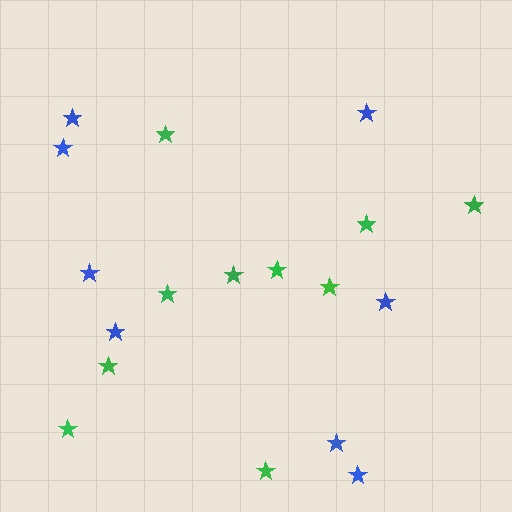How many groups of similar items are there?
There are 2 groups: one group of green stars (10) and one group of blue stars (8).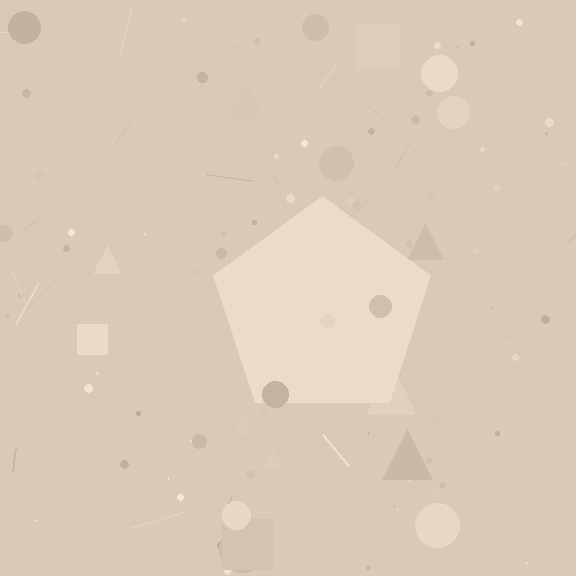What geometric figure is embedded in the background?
A pentagon is embedded in the background.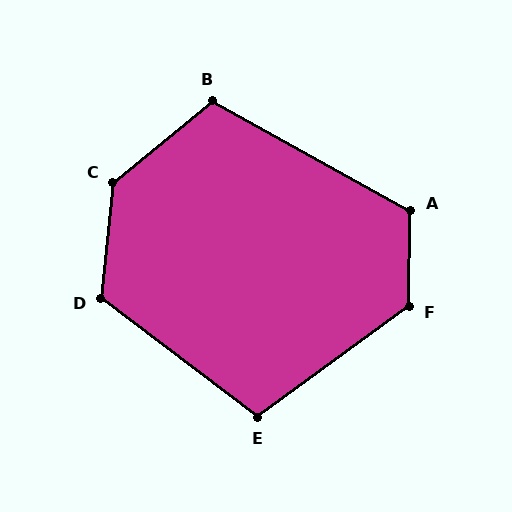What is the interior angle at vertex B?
Approximately 112 degrees (obtuse).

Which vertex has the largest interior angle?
C, at approximately 135 degrees.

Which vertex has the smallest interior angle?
E, at approximately 107 degrees.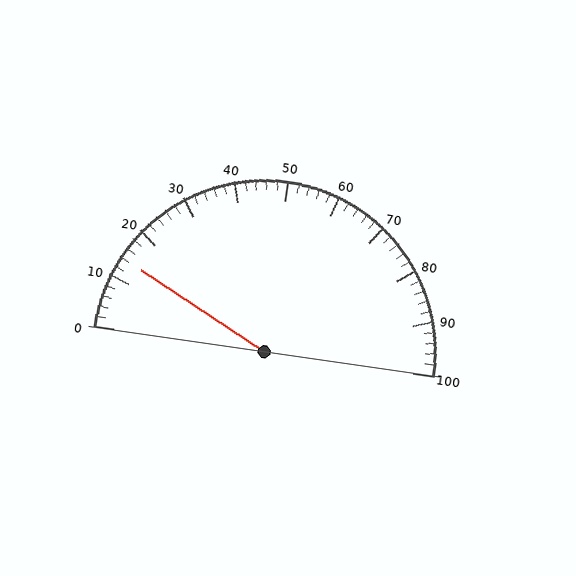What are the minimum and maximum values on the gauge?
The gauge ranges from 0 to 100.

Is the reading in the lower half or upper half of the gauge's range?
The reading is in the lower half of the range (0 to 100).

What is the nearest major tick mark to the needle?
The nearest major tick mark is 10.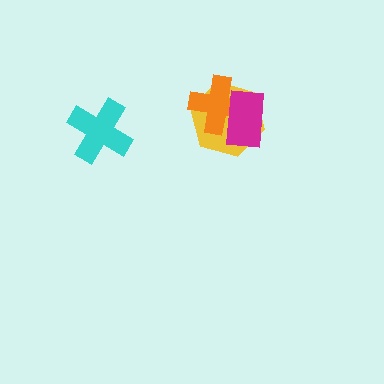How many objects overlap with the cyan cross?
0 objects overlap with the cyan cross.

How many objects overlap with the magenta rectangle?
2 objects overlap with the magenta rectangle.